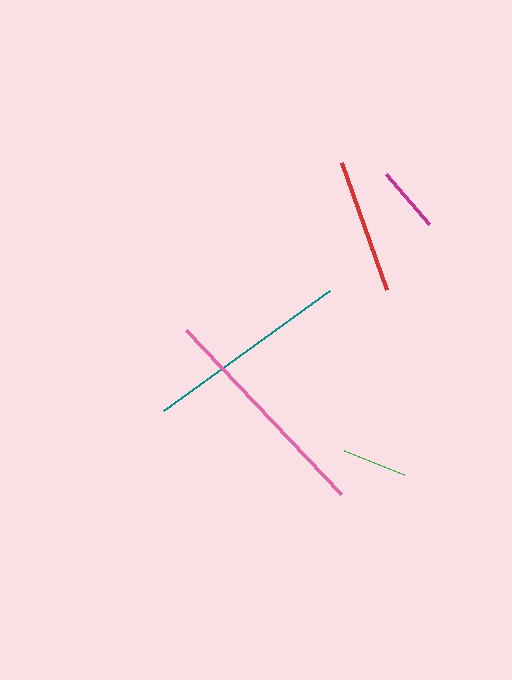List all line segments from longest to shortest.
From longest to shortest: pink, teal, red, magenta, green.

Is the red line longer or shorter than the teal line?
The teal line is longer than the red line.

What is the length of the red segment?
The red segment is approximately 134 pixels long.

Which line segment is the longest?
The pink line is the longest at approximately 225 pixels.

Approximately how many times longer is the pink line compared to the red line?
The pink line is approximately 1.7 times the length of the red line.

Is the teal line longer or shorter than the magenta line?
The teal line is longer than the magenta line.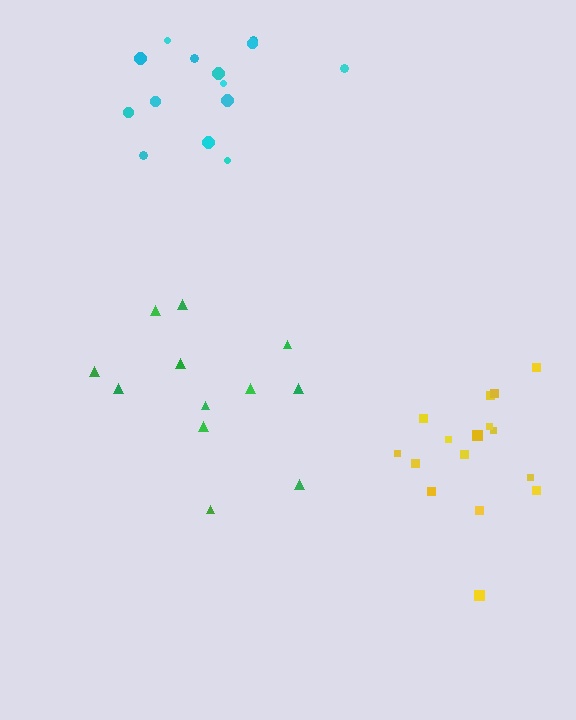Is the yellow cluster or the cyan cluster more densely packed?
Yellow.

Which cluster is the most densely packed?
Yellow.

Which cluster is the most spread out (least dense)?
Green.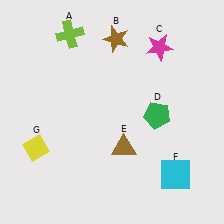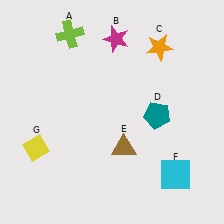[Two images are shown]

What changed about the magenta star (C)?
In Image 1, C is magenta. In Image 2, it changed to orange.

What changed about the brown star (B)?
In Image 1, B is brown. In Image 2, it changed to magenta.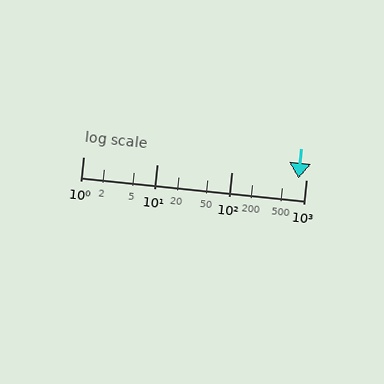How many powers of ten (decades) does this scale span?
The scale spans 3 decades, from 1 to 1000.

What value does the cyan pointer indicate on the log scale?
The pointer indicates approximately 790.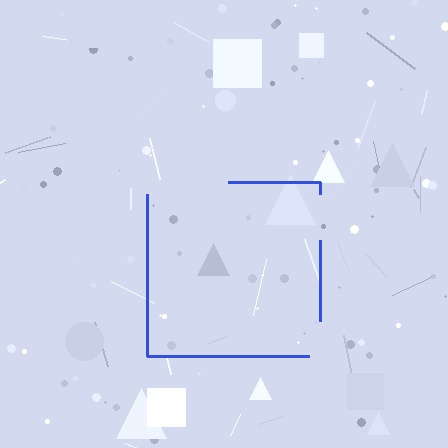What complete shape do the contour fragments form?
The contour fragments form a square.